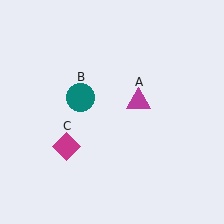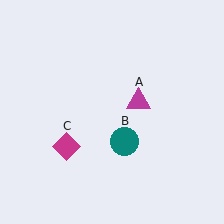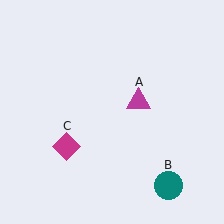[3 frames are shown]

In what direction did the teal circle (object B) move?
The teal circle (object B) moved down and to the right.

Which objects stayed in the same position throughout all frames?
Magenta triangle (object A) and magenta diamond (object C) remained stationary.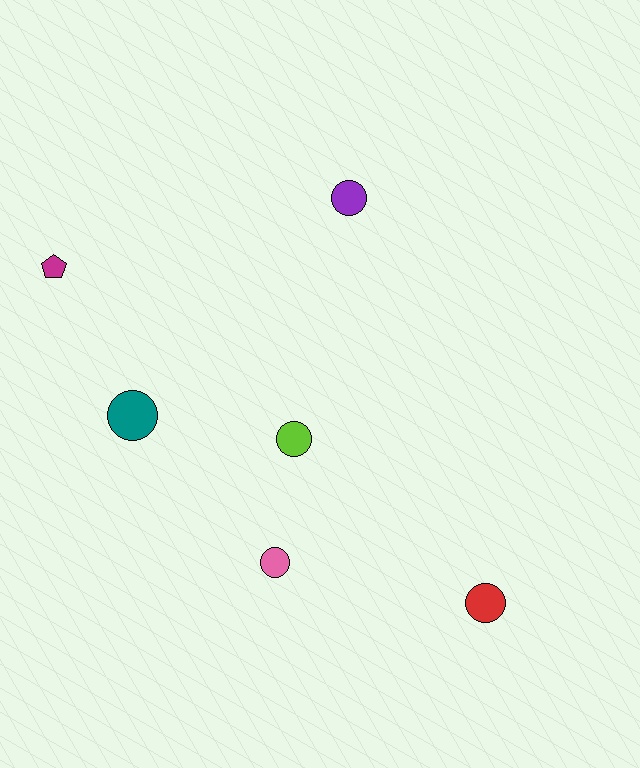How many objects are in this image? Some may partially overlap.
There are 6 objects.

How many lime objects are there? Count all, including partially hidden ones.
There is 1 lime object.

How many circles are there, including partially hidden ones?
There are 5 circles.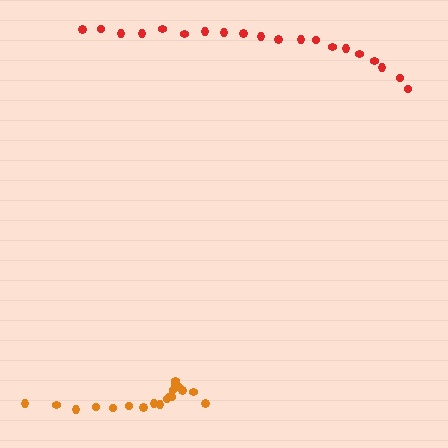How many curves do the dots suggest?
There are 2 distinct paths.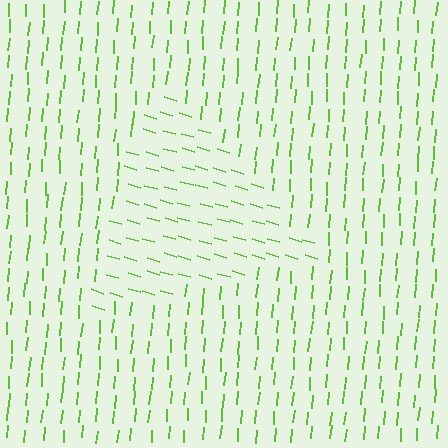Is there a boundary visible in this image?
Yes, there is a texture boundary formed by a change in line orientation.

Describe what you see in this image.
The image is filled with small lime line segments. A triangle region in the image has lines oriented differently from the surrounding lines, creating a visible texture boundary.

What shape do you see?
I see a triangle.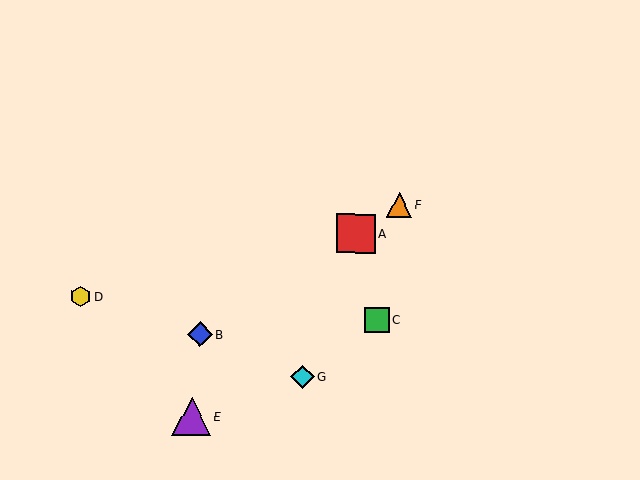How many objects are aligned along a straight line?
3 objects (A, B, F) are aligned along a straight line.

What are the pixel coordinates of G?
Object G is at (302, 377).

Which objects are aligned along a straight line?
Objects A, B, F are aligned along a straight line.